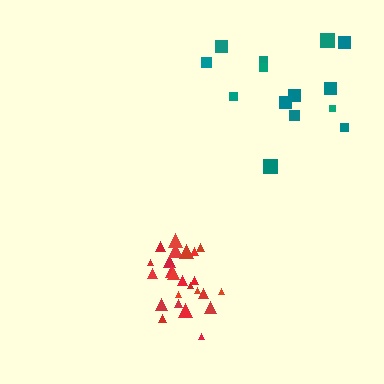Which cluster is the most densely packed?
Red.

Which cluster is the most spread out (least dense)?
Teal.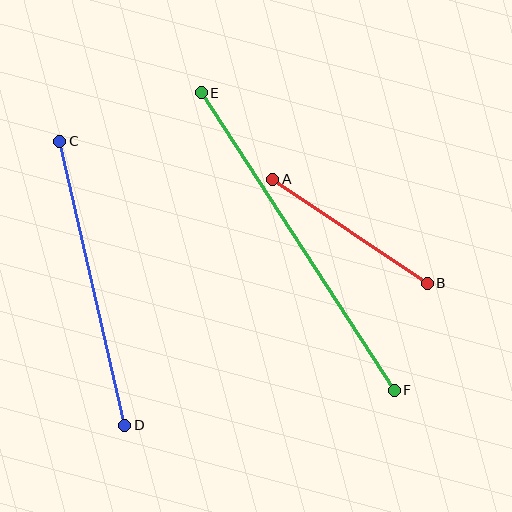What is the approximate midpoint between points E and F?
The midpoint is at approximately (298, 241) pixels.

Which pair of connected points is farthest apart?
Points E and F are farthest apart.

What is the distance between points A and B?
The distance is approximately 186 pixels.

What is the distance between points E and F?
The distance is approximately 354 pixels.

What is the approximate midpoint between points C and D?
The midpoint is at approximately (92, 283) pixels.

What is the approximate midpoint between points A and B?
The midpoint is at approximately (350, 231) pixels.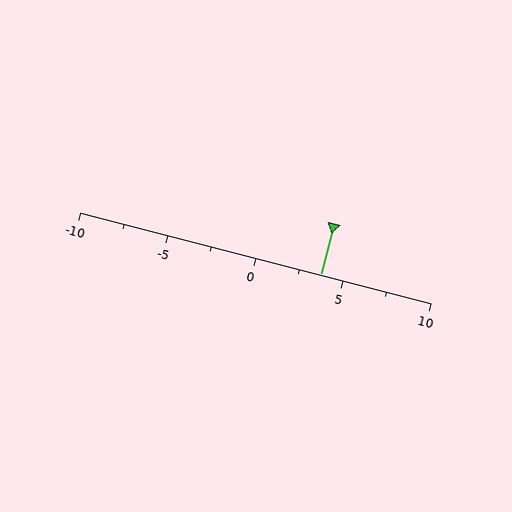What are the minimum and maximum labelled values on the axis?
The axis runs from -10 to 10.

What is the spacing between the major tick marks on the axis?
The major ticks are spaced 5 apart.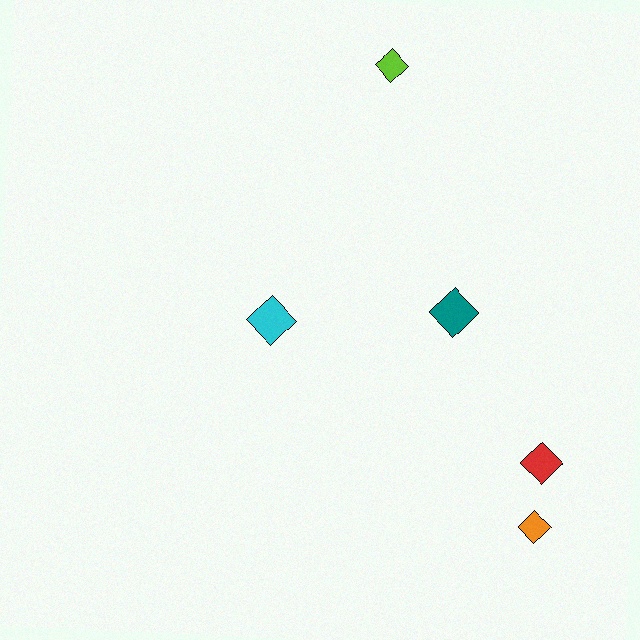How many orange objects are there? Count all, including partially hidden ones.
There is 1 orange object.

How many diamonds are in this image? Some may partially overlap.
There are 5 diamonds.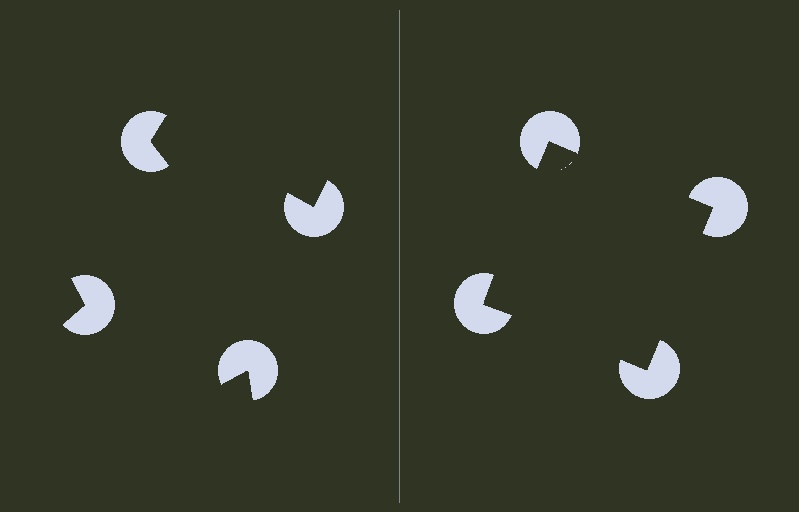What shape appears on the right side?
An illusory square.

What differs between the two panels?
The pac-man discs are positioned identically on both sides; only the wedge orientations differ. On the right they align to a square; on the left they are misaligned.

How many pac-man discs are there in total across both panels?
8 — 4 on each side.